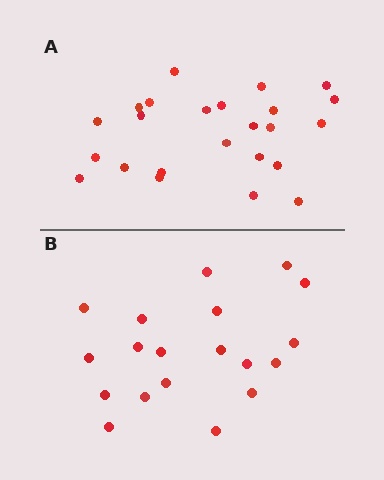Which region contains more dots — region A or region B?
Region A (the top region) has more dots.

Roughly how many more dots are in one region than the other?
Region A has about 5 more dots than region B.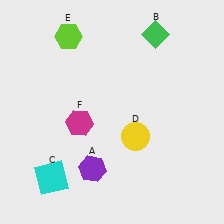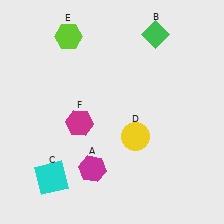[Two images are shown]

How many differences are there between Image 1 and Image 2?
There is 1 difference between the two images.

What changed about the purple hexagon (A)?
In Image 1, A is purple. In Image 2, it changed to magenta.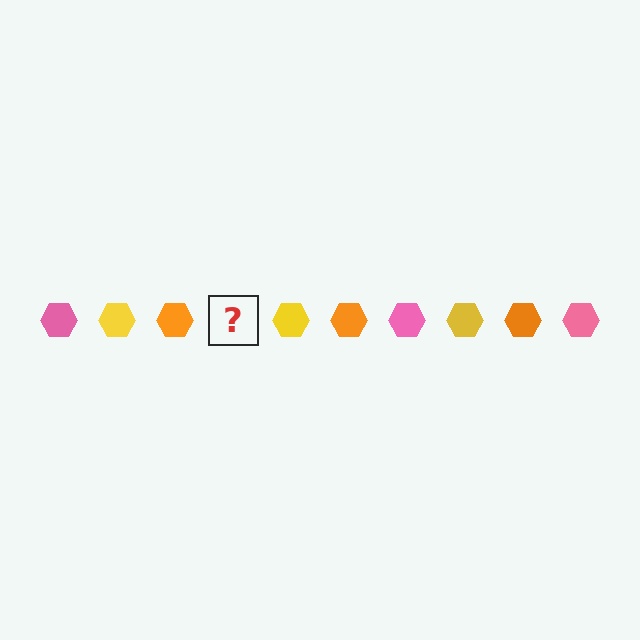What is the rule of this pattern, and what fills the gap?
The rule is that the pattern cycles through pink, yellow, orange hexagons. The gap should be filled with a pink hexagon.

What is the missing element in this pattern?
The missing element is a pink hexagon.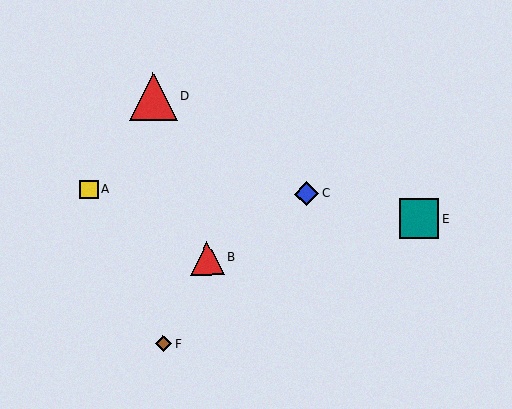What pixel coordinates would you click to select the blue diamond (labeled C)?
Click at (306, 194) to select the blue diamond C.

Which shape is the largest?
The red triangle (labeled D) is the largest.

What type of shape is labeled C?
Shape C is a blue diamond.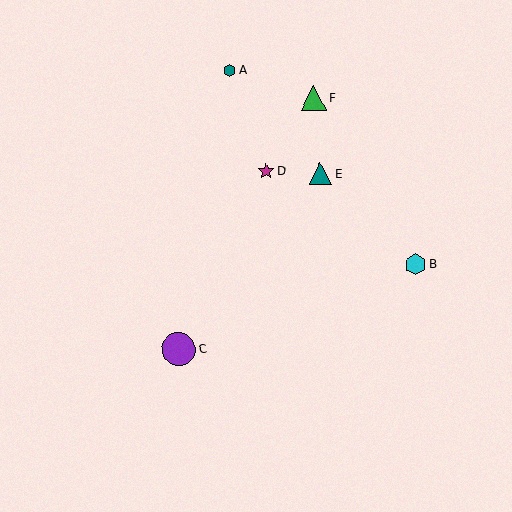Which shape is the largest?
The purple circle (labeled C) is the largest.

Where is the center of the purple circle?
The center of the purple circle is at (179, 349).